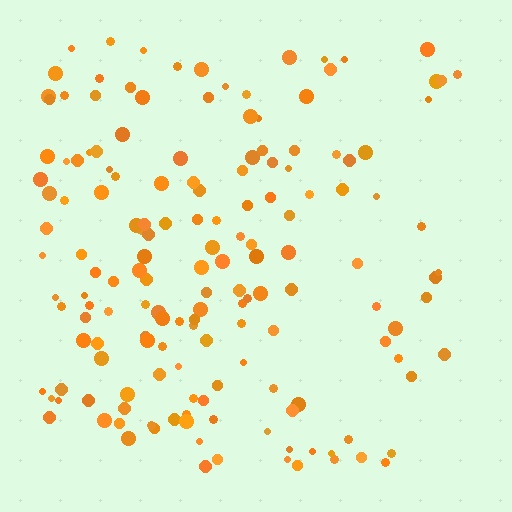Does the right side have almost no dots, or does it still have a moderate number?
Still a moderate number, just noticeably fewer than the left.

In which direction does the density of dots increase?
From right to left, with the left side densest.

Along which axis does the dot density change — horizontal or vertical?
Horizontal.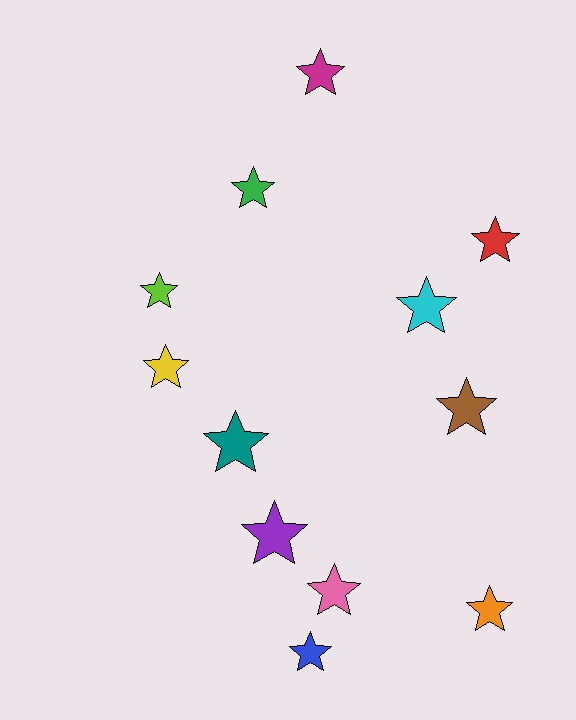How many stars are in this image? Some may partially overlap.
There are 12 stars.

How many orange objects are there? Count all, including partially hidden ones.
There is 1 orange object.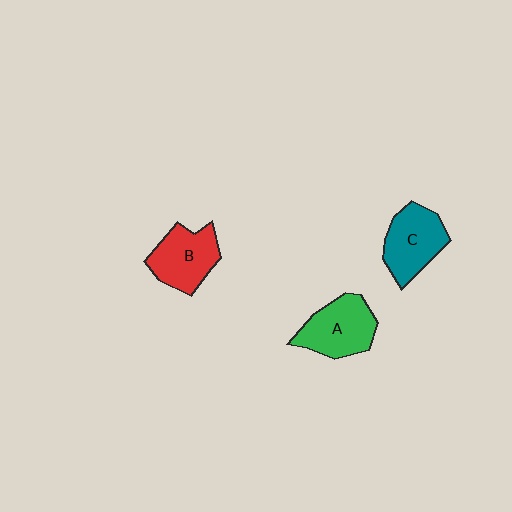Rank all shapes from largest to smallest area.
From largest to smallest: A (green), C (teal), B (red).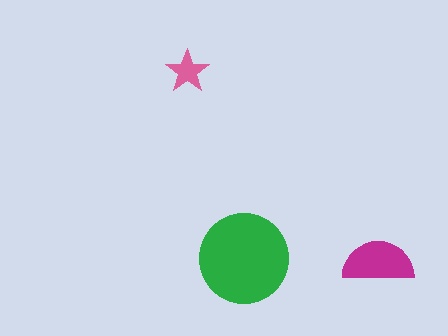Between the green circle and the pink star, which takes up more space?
The green circle.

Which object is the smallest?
The pink star.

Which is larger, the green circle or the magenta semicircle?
The green circle.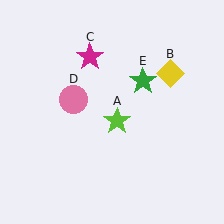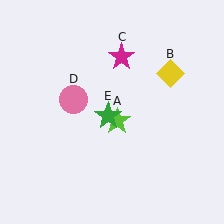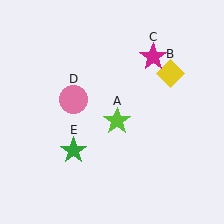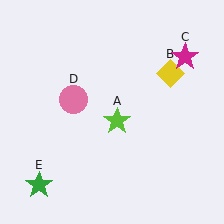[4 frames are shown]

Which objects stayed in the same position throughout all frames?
Lime star (object A) and yellow diamond (object B) and pink circle (object D) remained stationary.